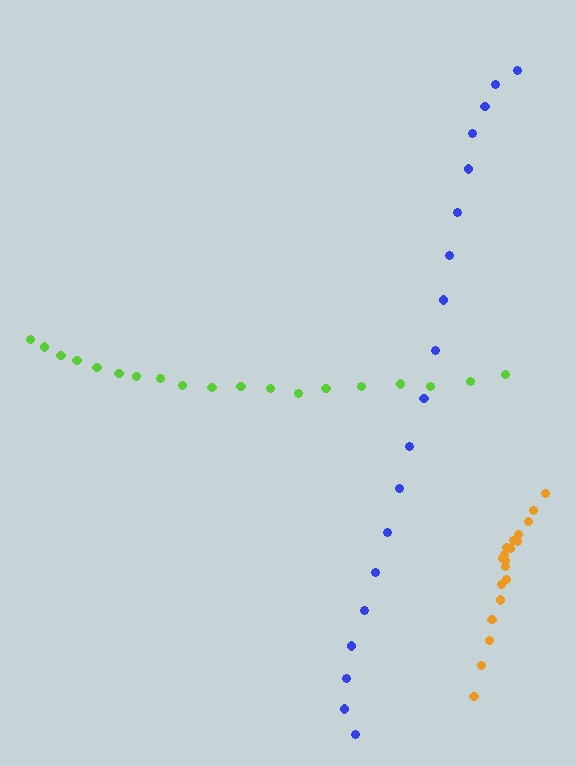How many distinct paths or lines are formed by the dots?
There are 3 distinct paths.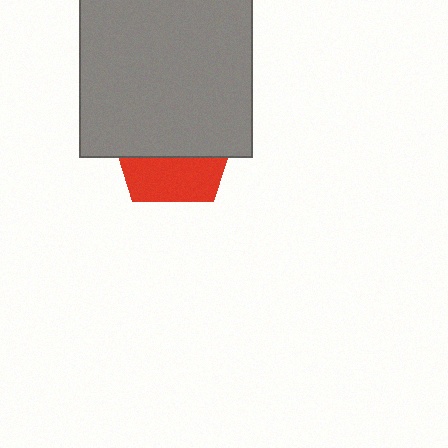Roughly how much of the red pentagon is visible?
A small part of it is visible (roughly 37%).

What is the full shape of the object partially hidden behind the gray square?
The partially hidden object is a red pentagon.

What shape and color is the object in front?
The object in front is a gray square.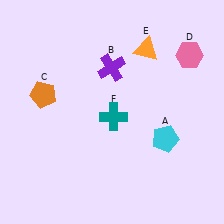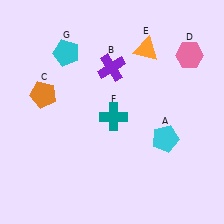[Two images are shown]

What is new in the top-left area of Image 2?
A cyan pentagon (G) was added in the top-left area of Image 2.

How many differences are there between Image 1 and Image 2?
There is 1 difference between the two images.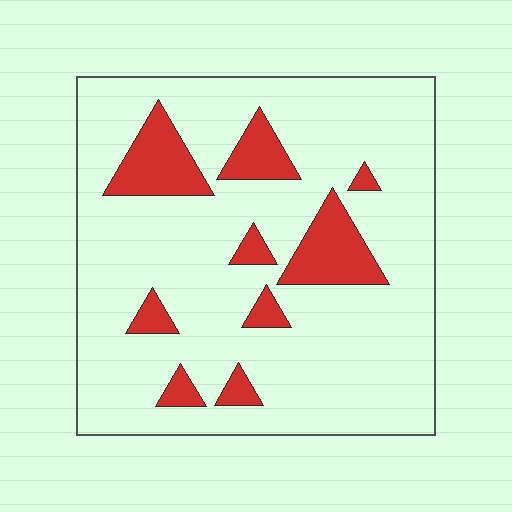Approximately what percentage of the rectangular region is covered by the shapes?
Approximately 15%.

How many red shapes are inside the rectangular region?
9.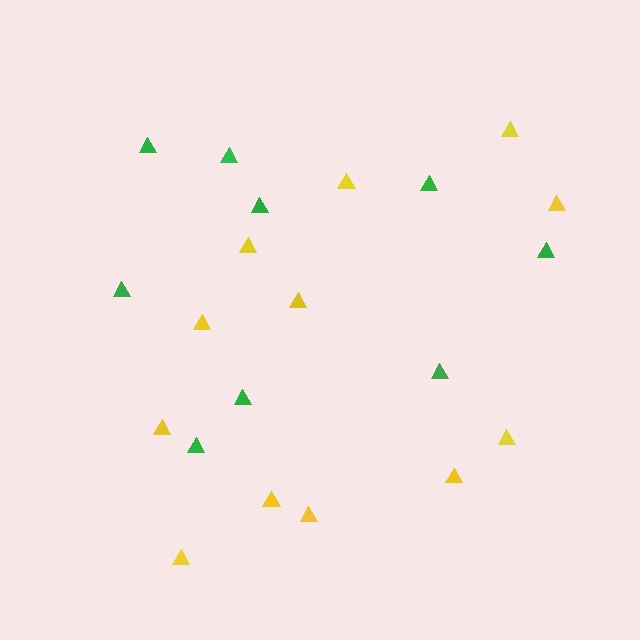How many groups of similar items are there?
There are 2 groups: one group of yellow triangles (12) and one group of green triangles (9).